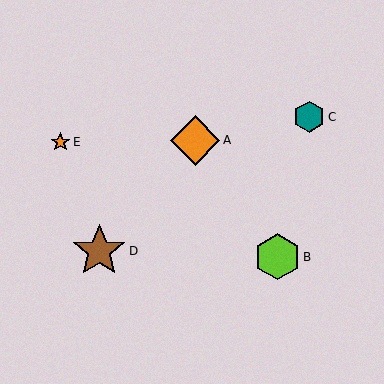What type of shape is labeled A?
Shape A is an orange diamond.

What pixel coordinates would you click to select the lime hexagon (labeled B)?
Click at (277, 257) to select the lime hexagon B.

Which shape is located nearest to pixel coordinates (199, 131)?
The orange diamond (labeled A) at (195, 140) is nearest to that location.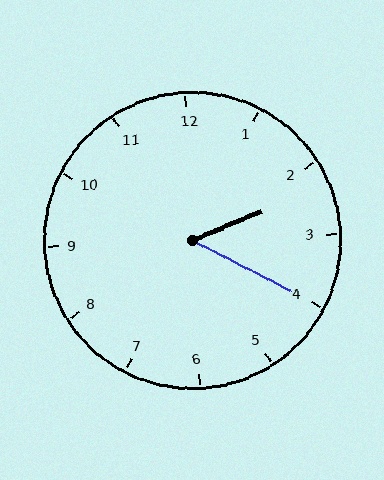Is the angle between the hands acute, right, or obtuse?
It is acute.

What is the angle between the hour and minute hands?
Approximately 50 degrees.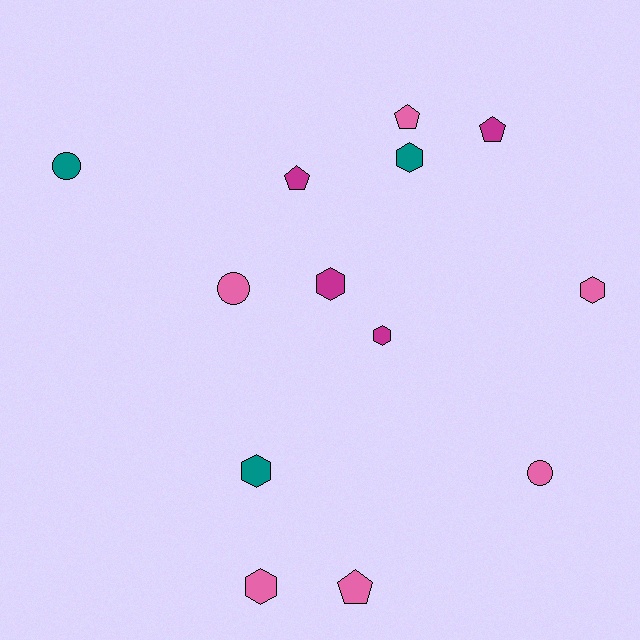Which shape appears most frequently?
Hexagon, with 6 objects.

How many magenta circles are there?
There are no magenta circles.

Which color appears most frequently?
Pink, with 6 objects.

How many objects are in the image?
There are 13 objects.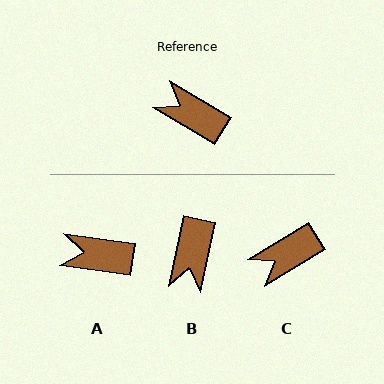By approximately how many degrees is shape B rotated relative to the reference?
Approximately 109 degrees counter-clockwise.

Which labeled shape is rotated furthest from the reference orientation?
B, about 109 degrees away.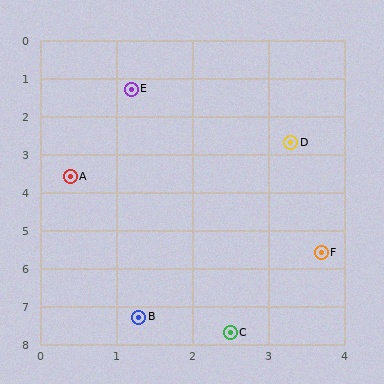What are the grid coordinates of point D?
Point D is at approximately (3.3, 2.7).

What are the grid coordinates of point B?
Point B is at approximately (1.3, 7.3).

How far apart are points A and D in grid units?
Points A and D are about 3.0 grid units apart.